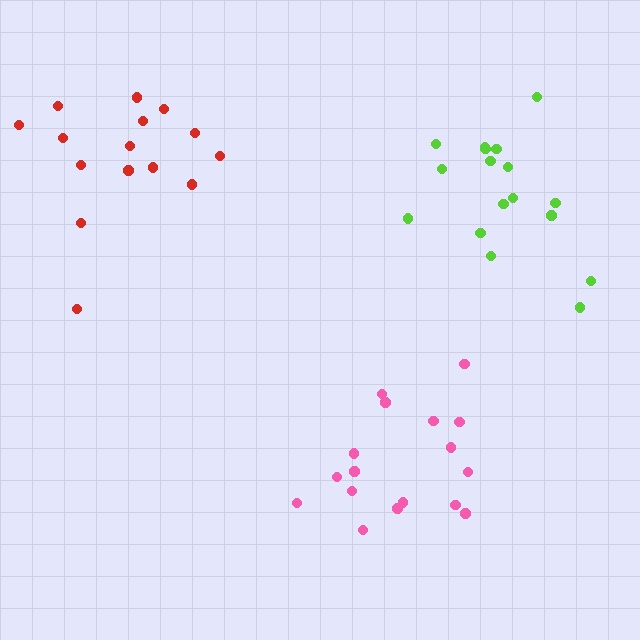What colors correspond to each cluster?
The clusters are colored: lime, pink, red.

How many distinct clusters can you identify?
There are 3 distinct clusters.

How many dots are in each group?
Group 1: 17 dots, Group 2: 17 dots, Group 3: 15 dots (49 total).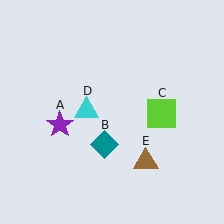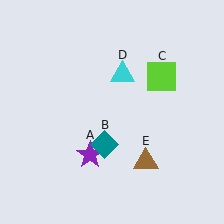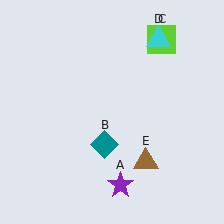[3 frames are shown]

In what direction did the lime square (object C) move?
The lime square (object C) moved up.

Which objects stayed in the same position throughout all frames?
Teal diamond (object B) and brown triangle (object E) remained stationary.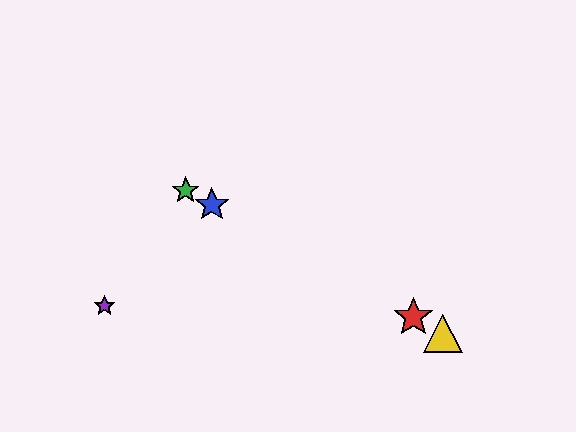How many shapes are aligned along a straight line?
4 shapes (the red star, the blue star, the green star, the yellow triangle) are aligned along a straight line.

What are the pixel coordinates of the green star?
The green star is at (186, 190).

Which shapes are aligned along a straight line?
The red star, the blue star, the green star, the yellow triangle are aligned along a straight line.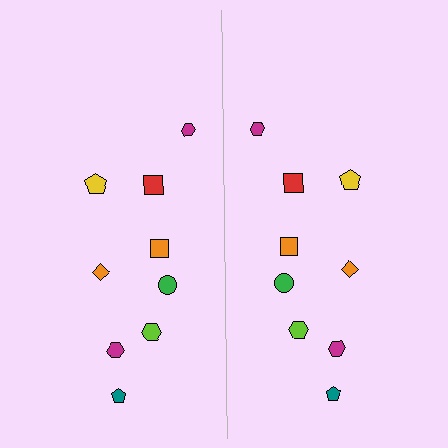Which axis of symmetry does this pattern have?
The pattern has a vertical axis of symmetry running through the center of the image.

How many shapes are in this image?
There are 18 shapes in this image.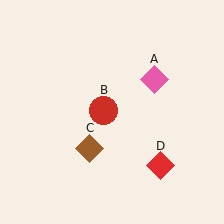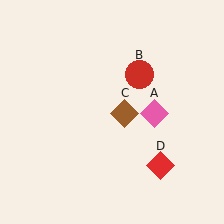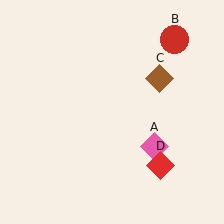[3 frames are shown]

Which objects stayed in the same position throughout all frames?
Red diamond (object D) remained stationary.